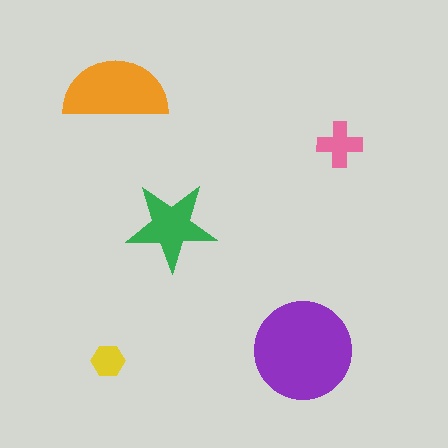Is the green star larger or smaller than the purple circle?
Smaller.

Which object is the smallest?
The yellow hexagon.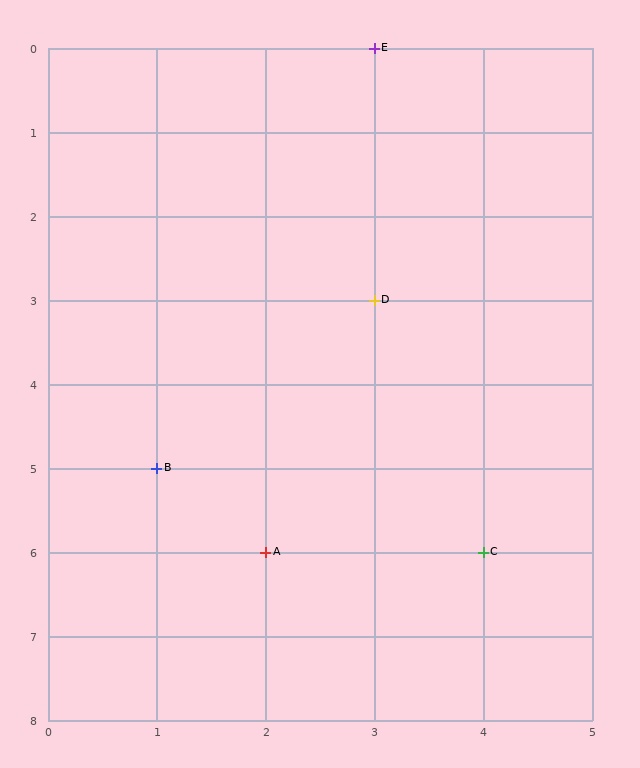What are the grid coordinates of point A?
Point A is at grid coordinates (2, 6).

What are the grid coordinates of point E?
Point E is at grid coordinates (3, 0).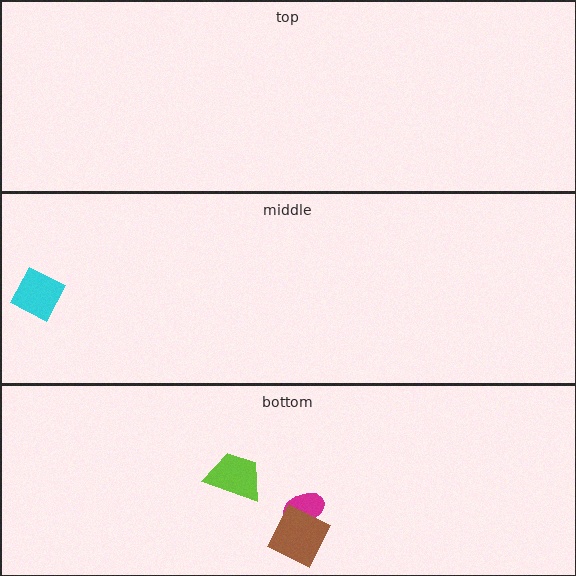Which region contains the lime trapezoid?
The bottom region.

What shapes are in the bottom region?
The magenta ellipse, the brown square, the lime trapezoid.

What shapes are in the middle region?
The cyan diamond.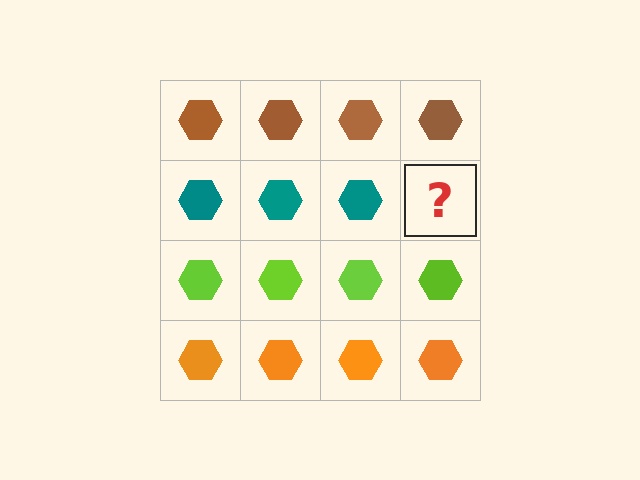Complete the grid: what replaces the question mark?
The question mark should be replaced with a teal hexagon.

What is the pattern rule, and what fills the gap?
The rule is that each row has a consistent color. The gap should be filled with a teal hexagon.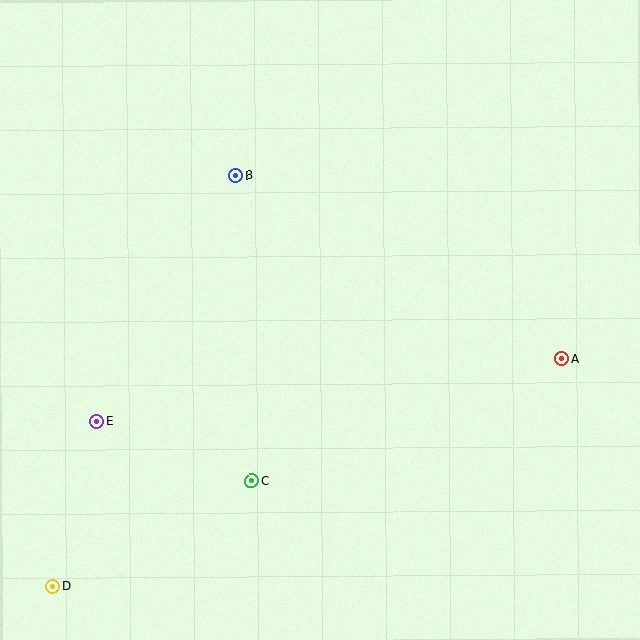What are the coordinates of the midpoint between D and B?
The midpoint between D and B is at (144, 381).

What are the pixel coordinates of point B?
Point B is at (236, 175).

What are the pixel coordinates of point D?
Point D is at (53, 586).